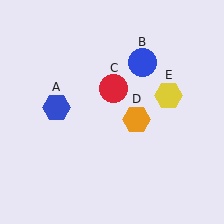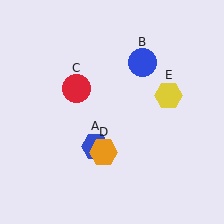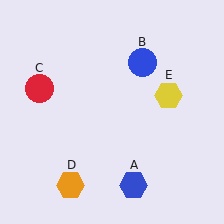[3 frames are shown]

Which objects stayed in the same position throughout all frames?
Blue circle (object B) and yellow hexagon (object E) remained stationary.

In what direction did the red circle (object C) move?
The red circle (object C) moved left.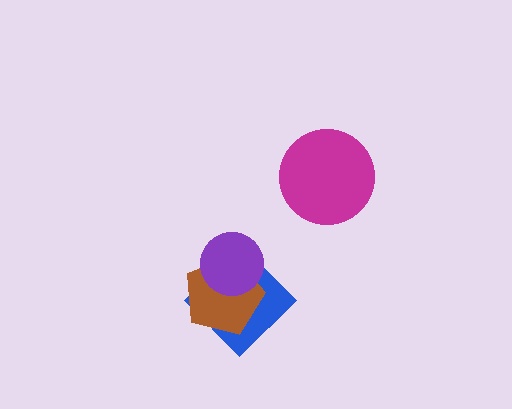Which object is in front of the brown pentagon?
The purple circle is in front of the brown pentagon.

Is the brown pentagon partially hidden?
Yes, it is partially covered by another shape.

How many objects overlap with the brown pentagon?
2 objects overlap with the brown pentagon.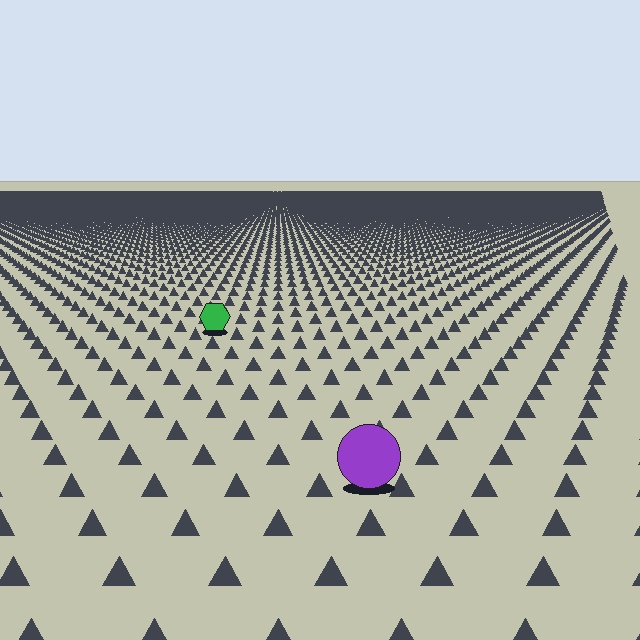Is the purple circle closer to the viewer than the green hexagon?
Yes. The purple circle is closer — you can tell from the texture gradient: the ground texture is coarser near it.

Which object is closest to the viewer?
The purple circle is closest. The texture marks near it are larger and more spread out.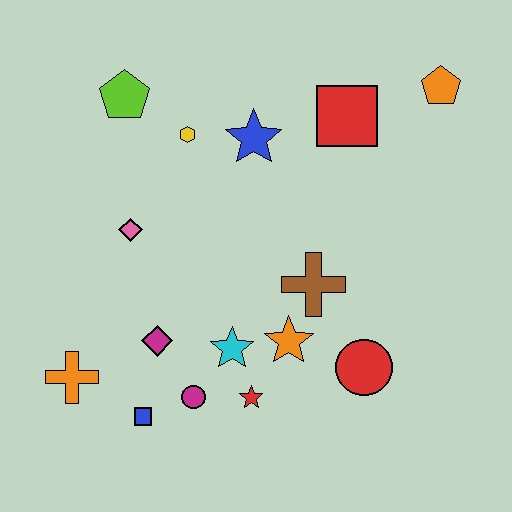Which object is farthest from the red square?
The orange cross is farthest from the red square.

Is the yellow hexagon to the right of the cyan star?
No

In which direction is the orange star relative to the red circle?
The orange star is to the left of the red circle.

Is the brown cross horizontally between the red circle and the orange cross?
Yes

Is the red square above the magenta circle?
Yes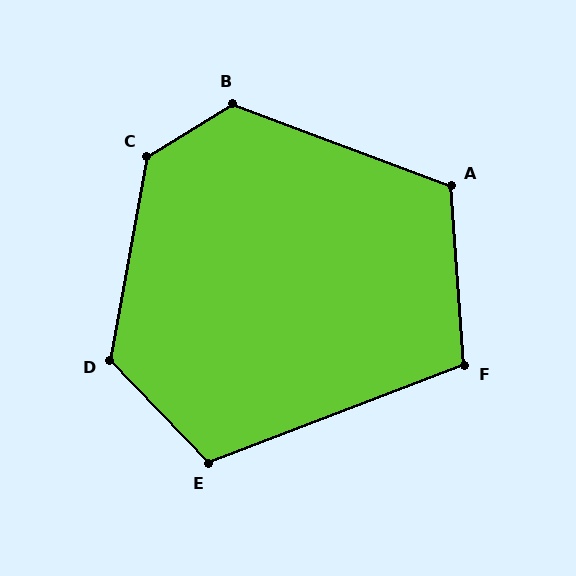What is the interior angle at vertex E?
Approximately 113 degrees (obtuse).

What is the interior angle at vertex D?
Approximately 126 degrees (obtuse).